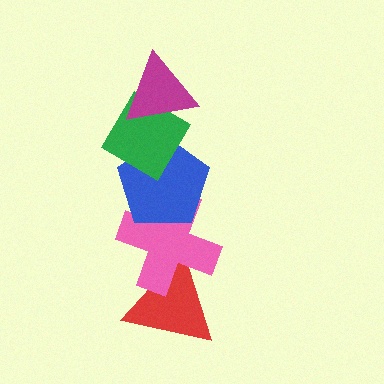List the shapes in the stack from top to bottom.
From top to bottom: the magenta triangle, the green diamond, the blue pentagon, the pink cross, the red triangle.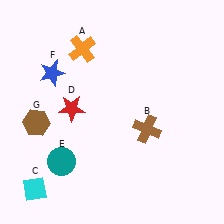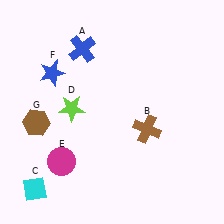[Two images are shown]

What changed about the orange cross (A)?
In Image 1, A is orange. In Image 2, it changed to blue.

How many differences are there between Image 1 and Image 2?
There are 3 differences between the two images.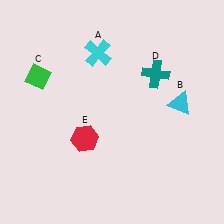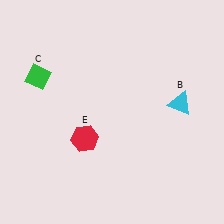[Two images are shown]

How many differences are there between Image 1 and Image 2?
There are 2 differences between the two images.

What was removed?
The teal cross (D), the cyan cross (A) were removed in Image 2.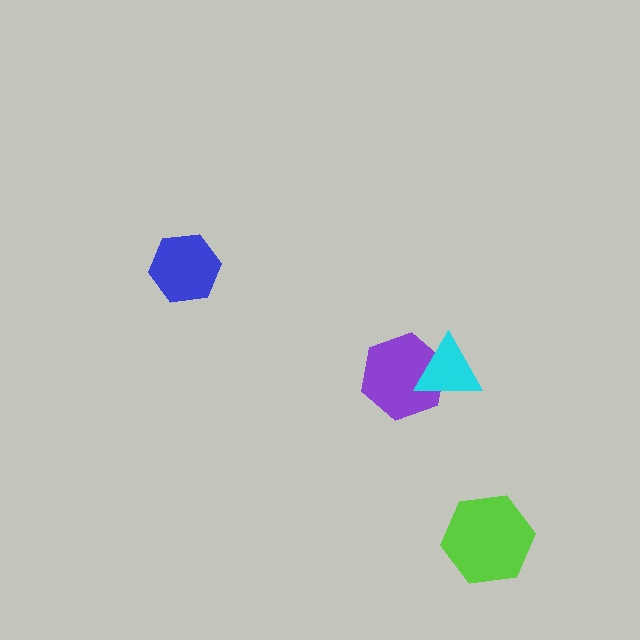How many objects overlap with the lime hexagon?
0 objects overlap with the lime hexagon.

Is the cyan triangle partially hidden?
No, no other shape covers it.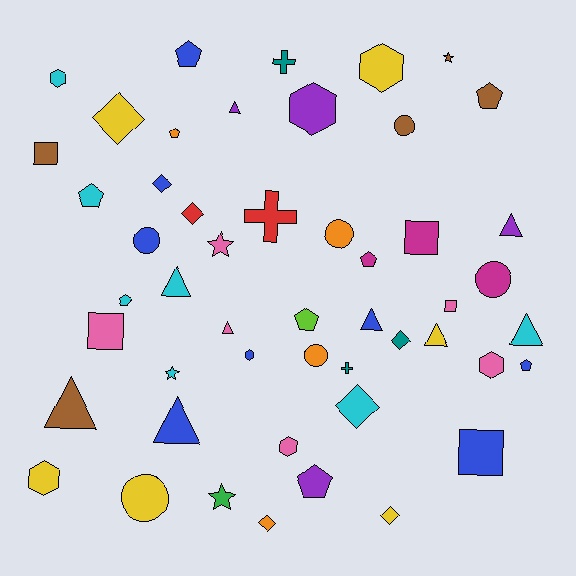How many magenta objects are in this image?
There are 3 magenta objects.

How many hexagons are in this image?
There are 7 hexagons.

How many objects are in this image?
There are 50 objects.